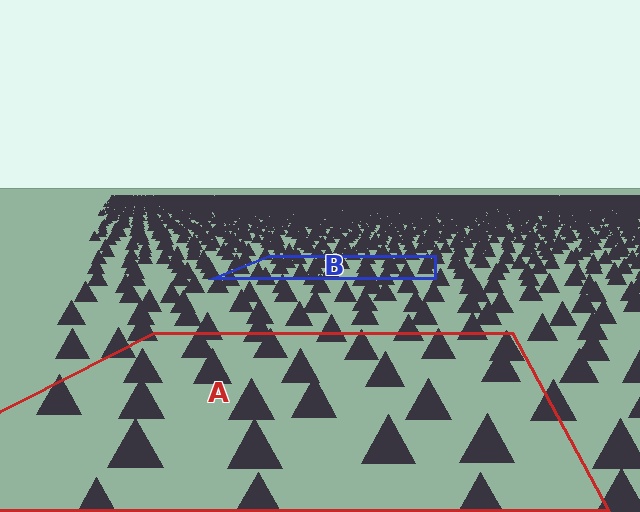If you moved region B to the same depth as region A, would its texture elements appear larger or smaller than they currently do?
They would appear larger. At a closer depth, the same texture elements are projected at a bigger on-screen size.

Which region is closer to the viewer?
Region A is closer. The texture elements there are larger and more spread out.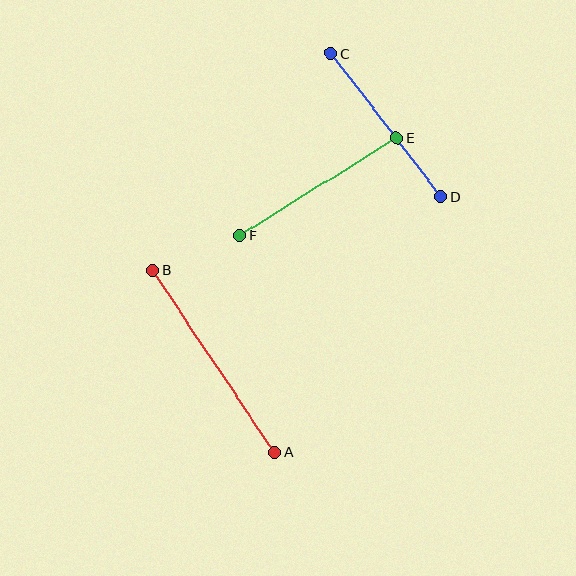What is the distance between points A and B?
The distance is approximately 218 pixels.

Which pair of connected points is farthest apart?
Points A and B are farthest apart.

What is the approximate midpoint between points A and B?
The midpoint is at approximately (214, 361) pixels.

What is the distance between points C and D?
The distance is approximately 181 pixels.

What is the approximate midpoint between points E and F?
The midpoint is at approximately (318, 187) pixels.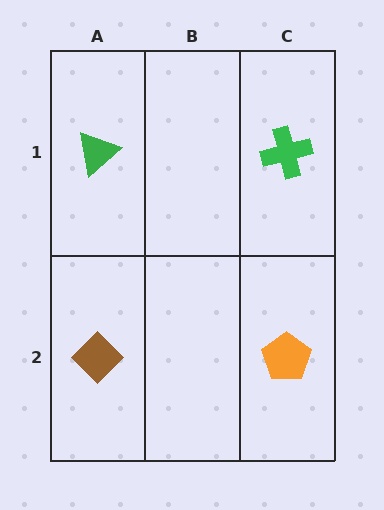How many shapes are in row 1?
2 shapes.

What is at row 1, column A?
A green triangle.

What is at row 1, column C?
A green cross.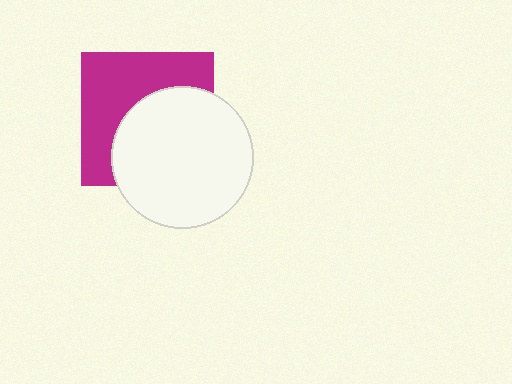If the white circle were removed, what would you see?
You would see the complete magenta square.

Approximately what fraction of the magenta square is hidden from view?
Roughly 51% of the magenta square is hidden behind the white circle.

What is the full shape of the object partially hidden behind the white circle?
The partially hidden object is a magenta square.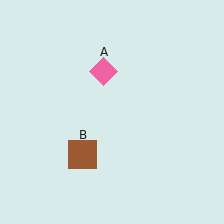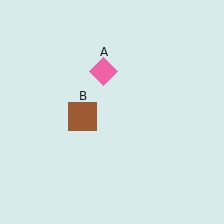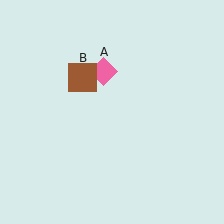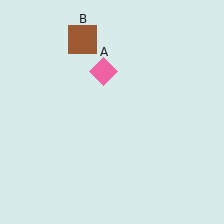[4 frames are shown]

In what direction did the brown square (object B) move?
The brown square (object B) moved up.